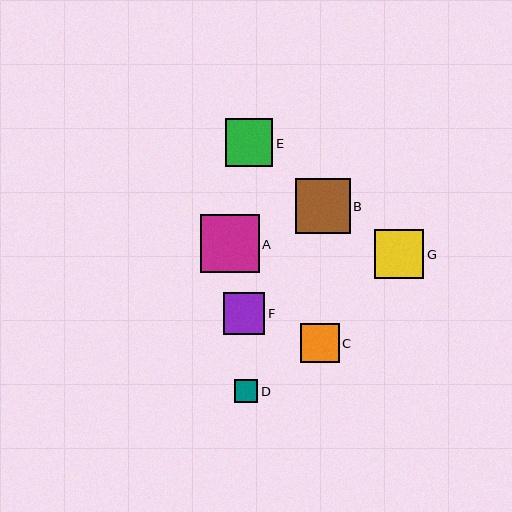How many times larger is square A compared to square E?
Square A is approximately 1.2 times the size of square E.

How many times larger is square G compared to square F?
Square G is approximately 1.2 times the size of square F.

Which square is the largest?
Square A is the largest with a size of approximately 58 pixels.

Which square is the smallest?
Square D is the smallest with a size of approximately 23 pixels.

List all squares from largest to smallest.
From largest to smallest: A, B, G, E, F, C, D.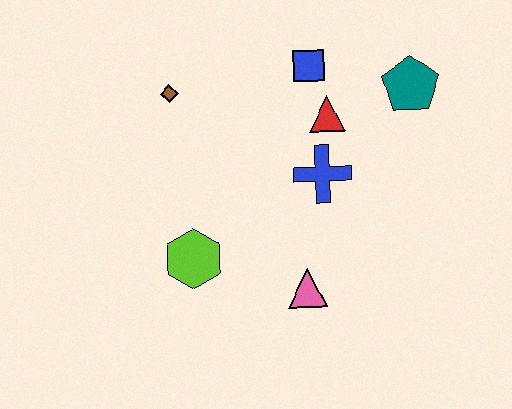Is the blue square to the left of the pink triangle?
No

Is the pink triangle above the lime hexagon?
No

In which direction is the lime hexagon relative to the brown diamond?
The lime hexagon is below the brown diamond.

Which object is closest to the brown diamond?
The blue square is closest to the brown diamond.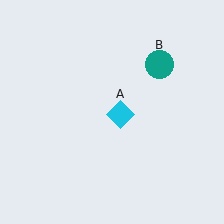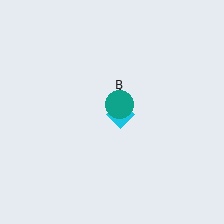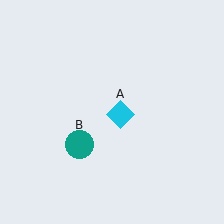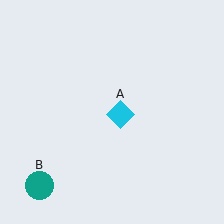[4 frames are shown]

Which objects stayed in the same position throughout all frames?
Cyan diamond (object A) remained stationary.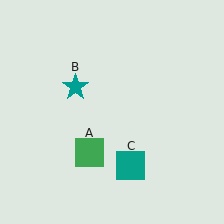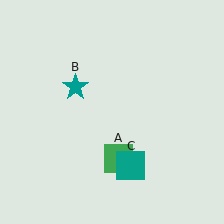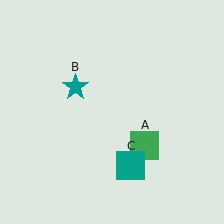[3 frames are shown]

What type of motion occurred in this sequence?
The green square (object A) rotated counterclockwise around the center of the scene.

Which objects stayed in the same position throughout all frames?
Teal star (object B) and teal square (object C) remained stationary.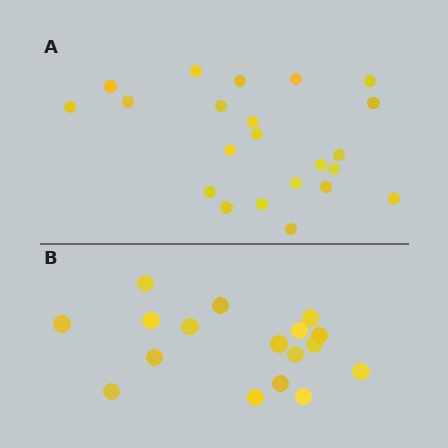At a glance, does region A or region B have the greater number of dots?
Region A (the top region) has more dots.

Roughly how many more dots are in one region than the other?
Region A has about 5 more dots than region B.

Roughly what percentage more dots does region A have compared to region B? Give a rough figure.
About 30% more.